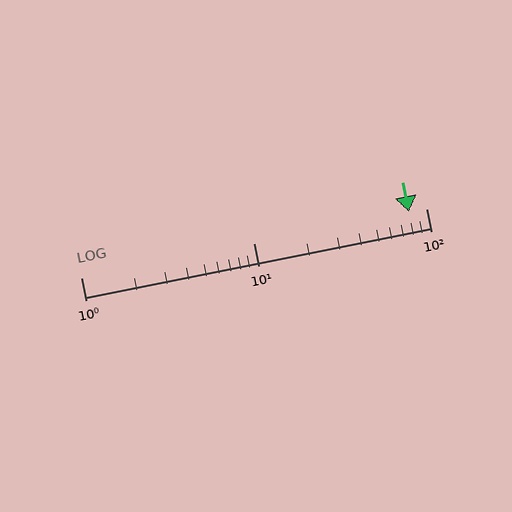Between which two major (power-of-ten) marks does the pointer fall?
The pointer is between 10 and 100.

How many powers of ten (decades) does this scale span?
The scale spans 2 decades, from 1 to 100.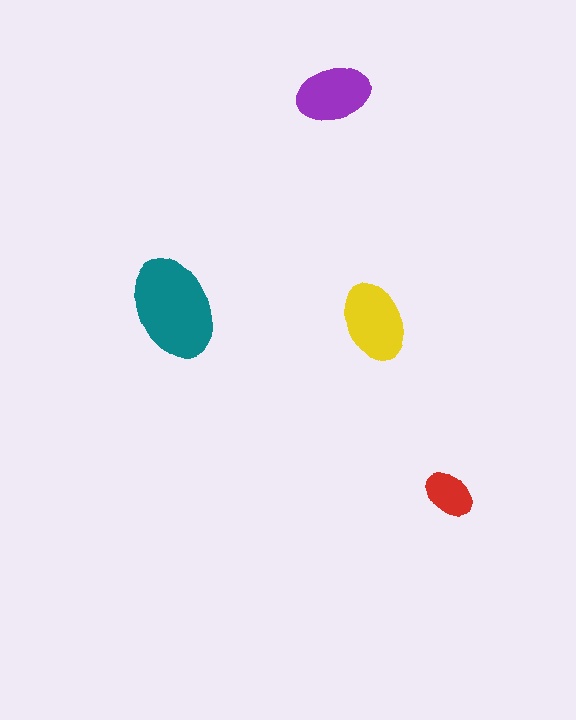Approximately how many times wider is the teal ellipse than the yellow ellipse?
About 1.5 times wider.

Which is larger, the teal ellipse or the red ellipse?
The teal one.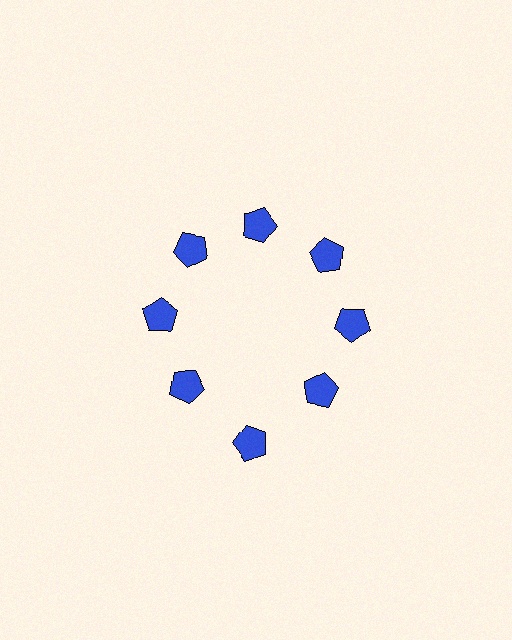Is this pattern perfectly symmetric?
No. The 8 blue pentagons are arranged in a ring, but one element near the 6 o'clock position is pushed outward from the center, breaking the 8-fold rotational symmetry.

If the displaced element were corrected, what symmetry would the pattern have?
It would have 8-fold rotational symmetry — the pattern would map onto itself every 45 degrees.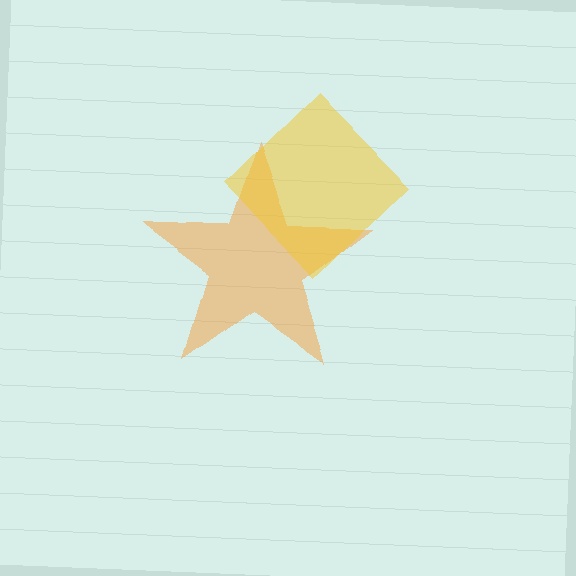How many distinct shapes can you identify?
There are 2 distinct shapes: an orange star, a yellow diamond.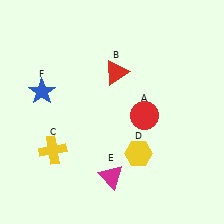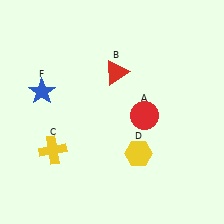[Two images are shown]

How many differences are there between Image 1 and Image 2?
There is 1 difference between the two images.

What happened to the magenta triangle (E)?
The magenta triangle (E) was removed in Image 2. It was in the bottom-left area of Image 1.